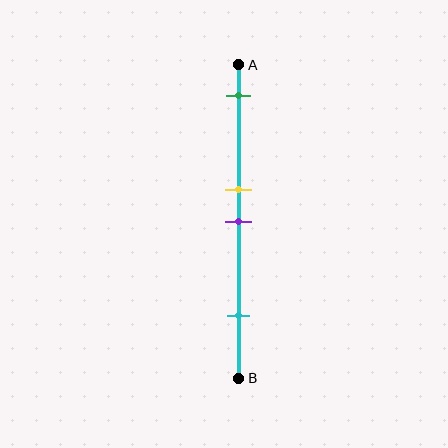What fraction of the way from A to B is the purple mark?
The purple mark is approximately 50% (0.5) of the way from A to B.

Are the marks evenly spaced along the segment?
No, the marks are not evenly spaced.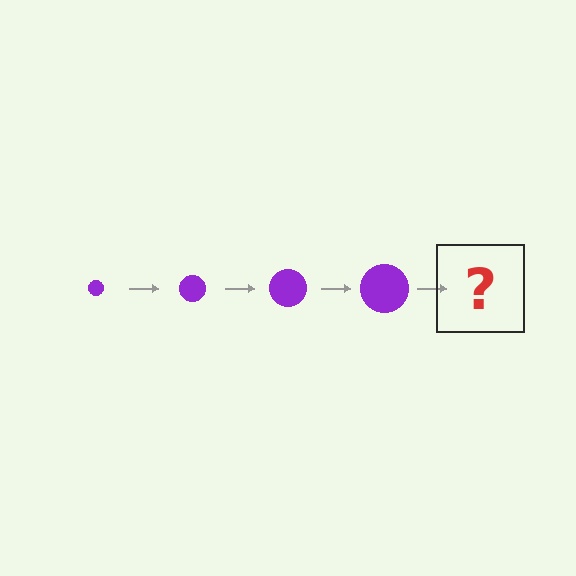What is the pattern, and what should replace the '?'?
The pattern is that the circle gets progressively larger each step. The '?' should be a purple circle, larger than the previous one.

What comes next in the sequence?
The next element should be a purple circle, larger than the previous one.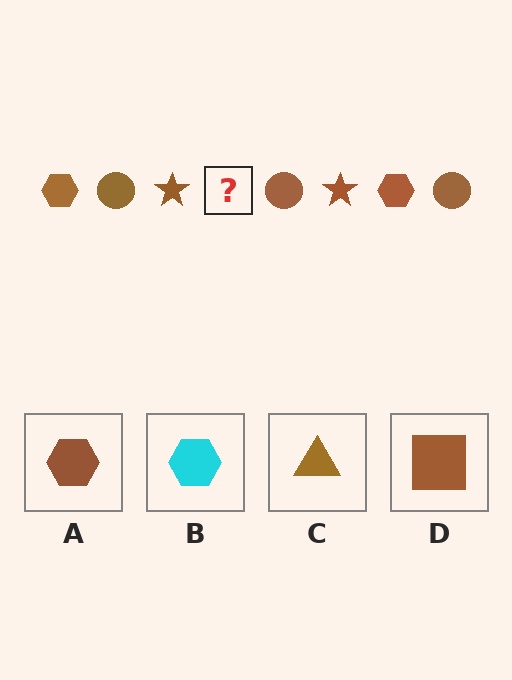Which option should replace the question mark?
Option A.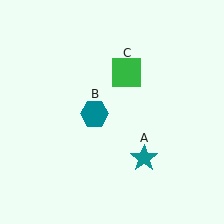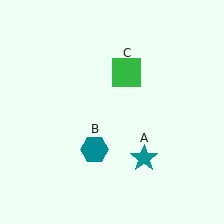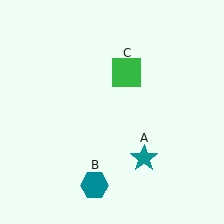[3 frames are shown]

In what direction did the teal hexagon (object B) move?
The teal hexagon (object B) moved down.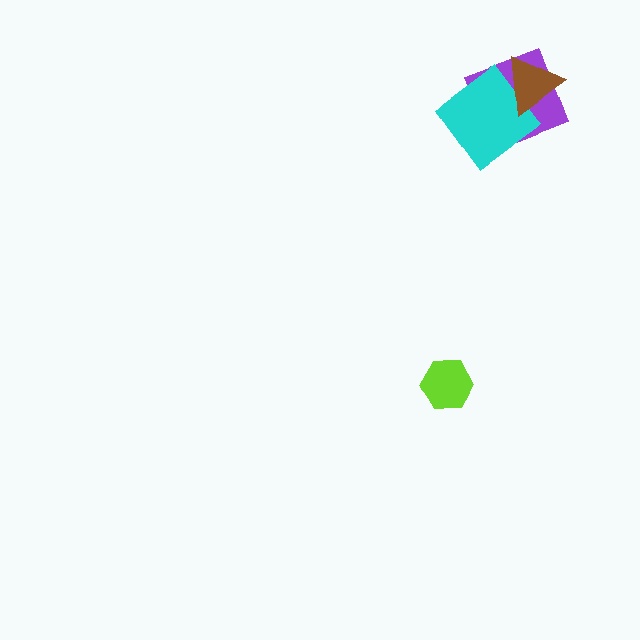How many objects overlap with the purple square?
2 objects overlap with the purple square.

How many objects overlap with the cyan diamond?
2 objects overlap with the cyan diamond.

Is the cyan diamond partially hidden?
Yes, it is partially covered by another shape.